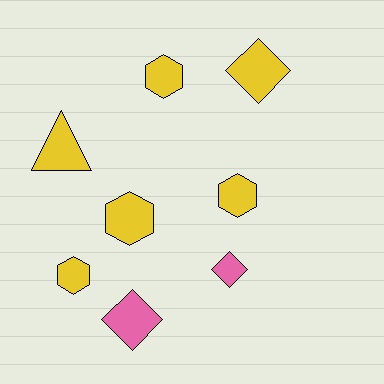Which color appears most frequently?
Yellow, with 6 objects.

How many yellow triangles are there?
There is 1 yellow triangle.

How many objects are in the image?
There are 8 objects.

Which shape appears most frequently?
Hexagon, with 4 objects.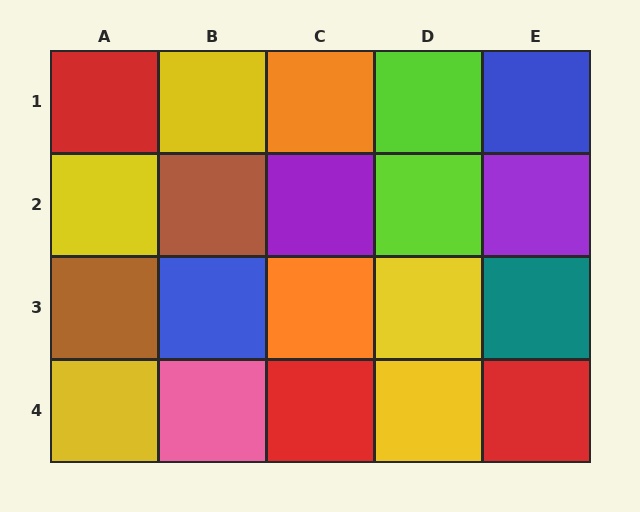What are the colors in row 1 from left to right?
Red, yellow, orange, lime, blue.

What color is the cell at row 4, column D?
Yellow.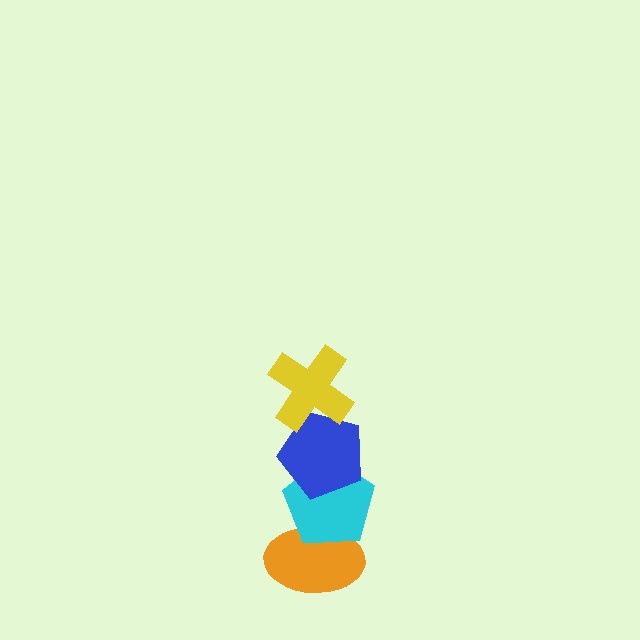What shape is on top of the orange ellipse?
The cyan pentagon is on top of the orange ellipse.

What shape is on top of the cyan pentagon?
The blue pentagon is on top of the cyan pentagon.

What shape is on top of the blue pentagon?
The yellow cross is on top of the blue pentagon.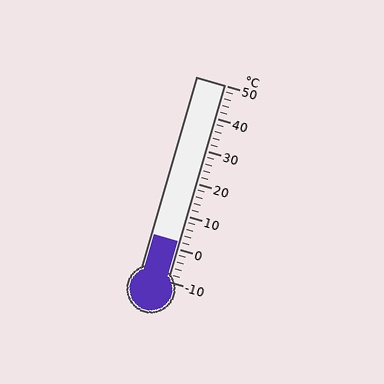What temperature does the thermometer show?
The thermometer shows approximately 2°C.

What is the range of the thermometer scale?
The thermometer scale ranges from -10°C to 50°C.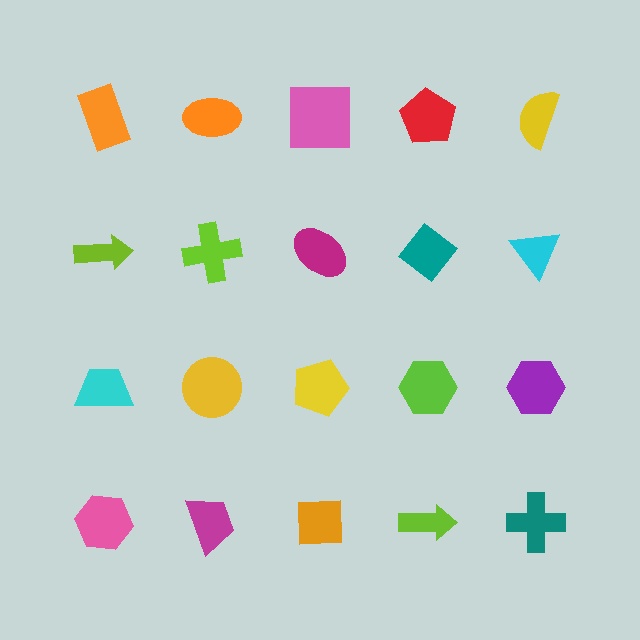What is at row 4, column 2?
A magenta trapezoid.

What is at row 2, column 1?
A lime arrow.